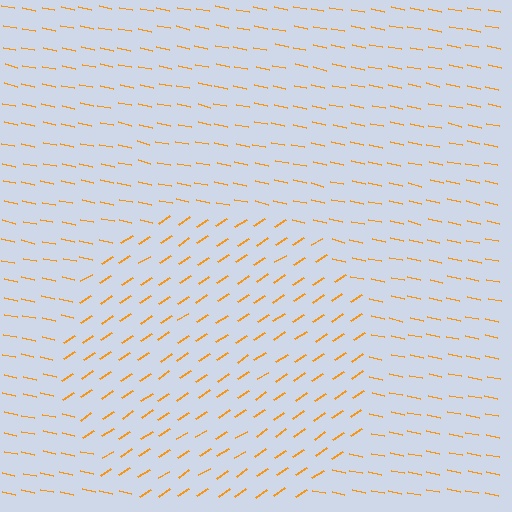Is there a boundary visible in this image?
Yes, there is a texture boundary formed by a change in line orientation.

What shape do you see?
I see a circle.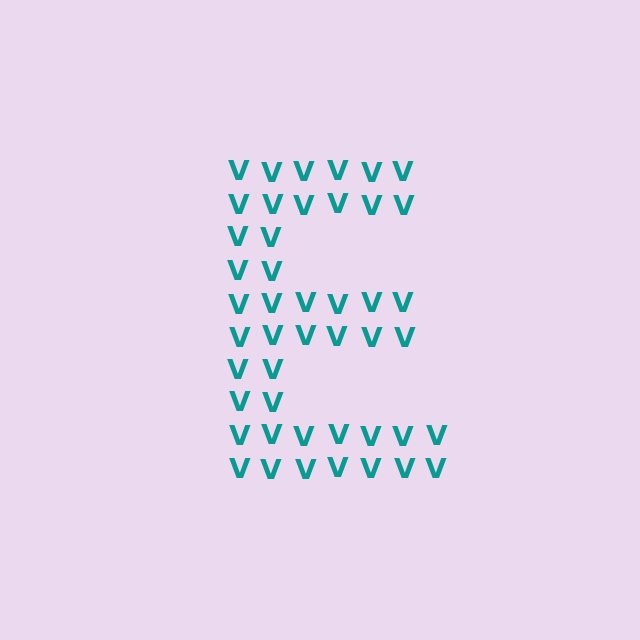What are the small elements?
The small elements are letter V's.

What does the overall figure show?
The overall figure shows the letter E.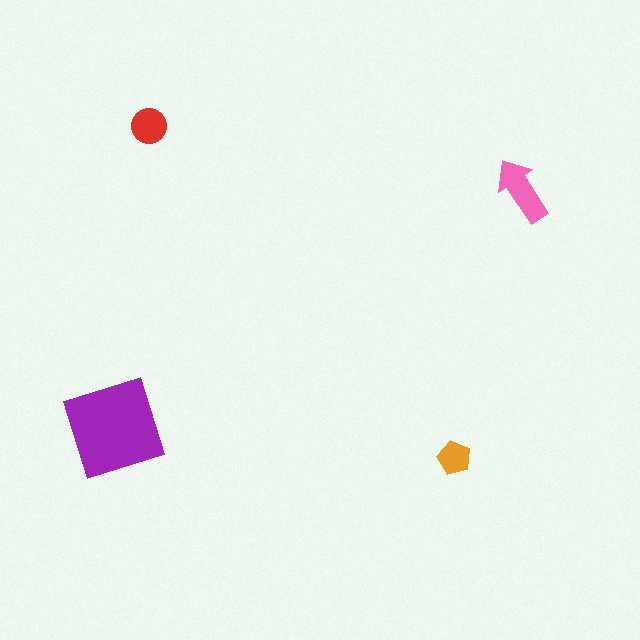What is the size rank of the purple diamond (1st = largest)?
1st.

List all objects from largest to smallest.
The purple diamond, the pink arrow, the red circle, the orange pentagon.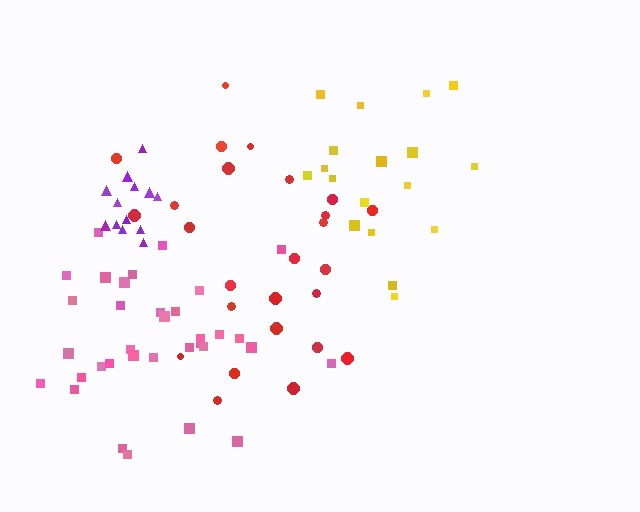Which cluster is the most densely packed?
Purple.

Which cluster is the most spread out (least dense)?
Red.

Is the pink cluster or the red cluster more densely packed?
Pink.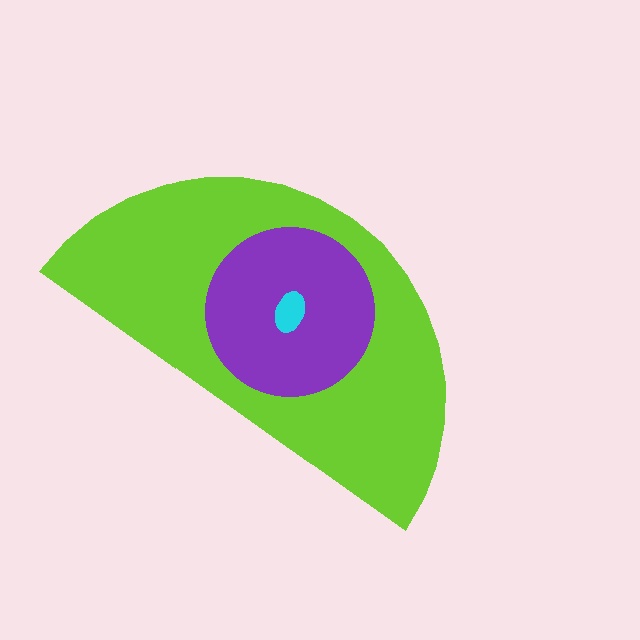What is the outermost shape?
The lime semicircle.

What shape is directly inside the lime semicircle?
The purple circle.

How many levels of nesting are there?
3.